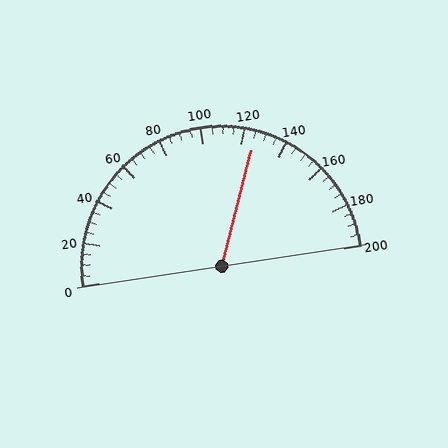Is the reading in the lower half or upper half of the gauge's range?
The reading is in the upper half of the range (0 to 200).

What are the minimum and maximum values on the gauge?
The gauge ranges from 0 to 200.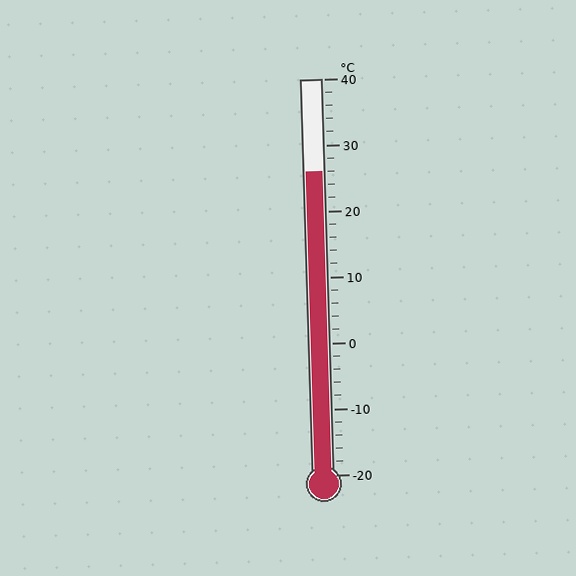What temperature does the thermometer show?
The thermometer shows approximately 26°C.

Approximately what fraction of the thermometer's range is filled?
The thermometer is filled to approximately 75% of its range.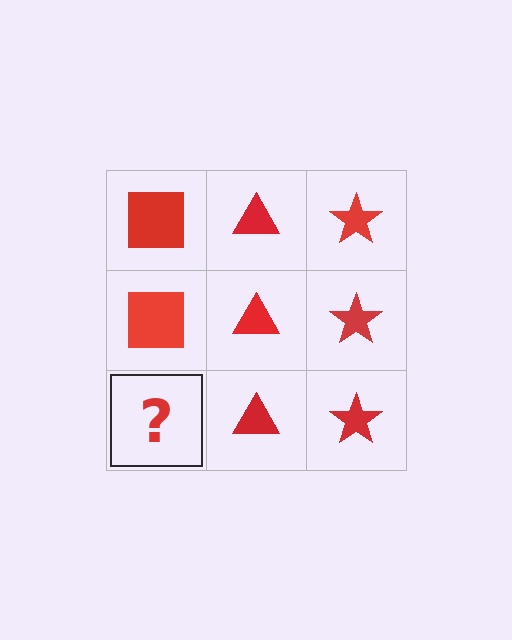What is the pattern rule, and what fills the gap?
The rule is that each column has a consistent shape. The gap should be filled with a red square.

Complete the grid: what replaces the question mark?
The question mark should be replaced with a red square.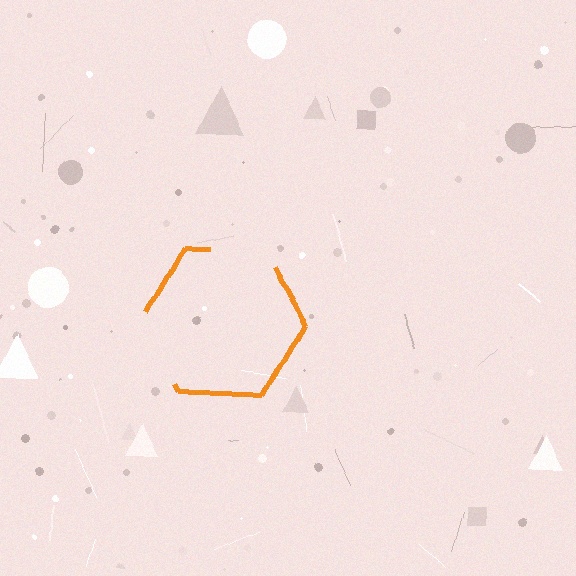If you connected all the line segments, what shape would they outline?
They would outline a hexagon.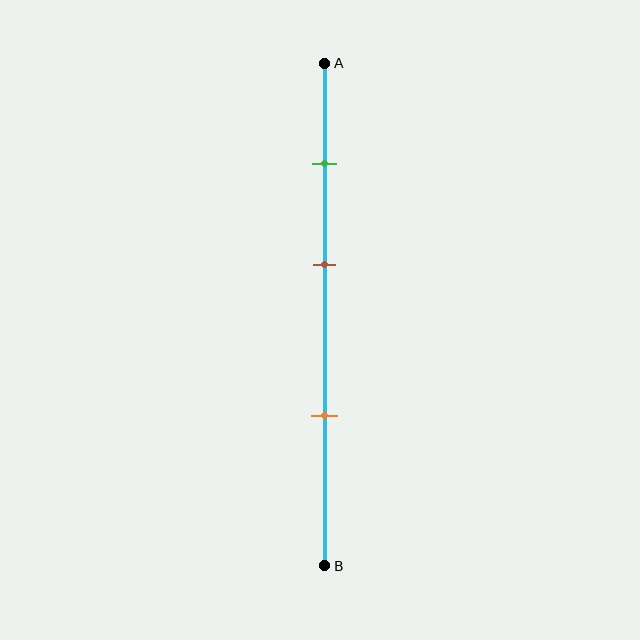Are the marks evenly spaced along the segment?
Yes, the marks are approximately evenly spaced.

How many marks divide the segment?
There are 3 marks dividing the segment.